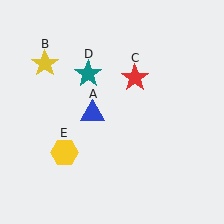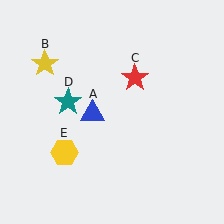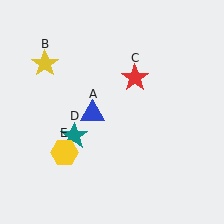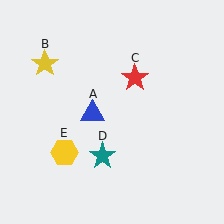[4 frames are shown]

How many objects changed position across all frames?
1 object changed position: teal star (object D).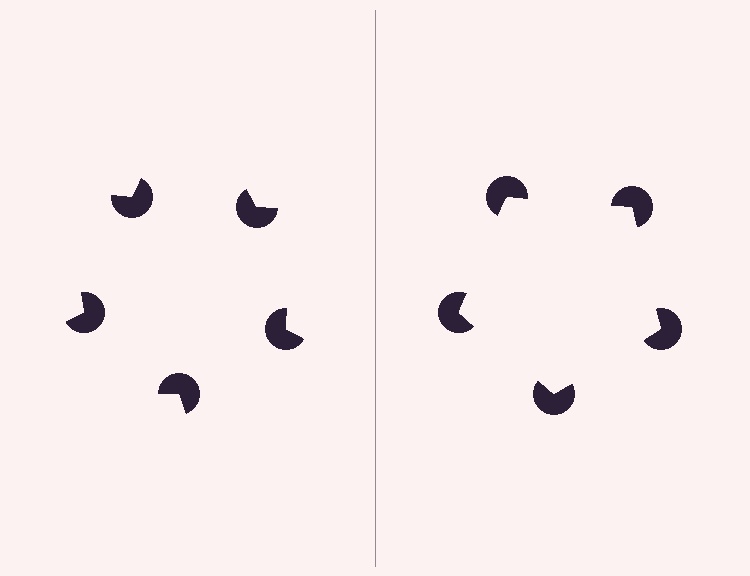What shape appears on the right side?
An illusory pentagon.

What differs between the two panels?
The pac-man discs are positioned identically on both sides; only the wedge orientations differ. On the right they align to a pentagon; on the left they are misaligned.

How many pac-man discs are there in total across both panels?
10 — 5 on each side.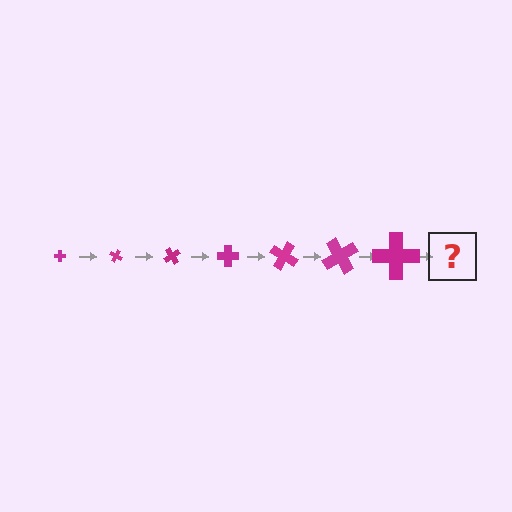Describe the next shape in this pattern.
It should be a cross, larger than the previous one and rotated 210 degrees from the start.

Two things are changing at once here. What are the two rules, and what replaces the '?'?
The two rules are that the cross grows larger each step and it rotates 30 degrees each step. The '?' should be a cross, larger than the previous one and rotated 210 degrees from the start.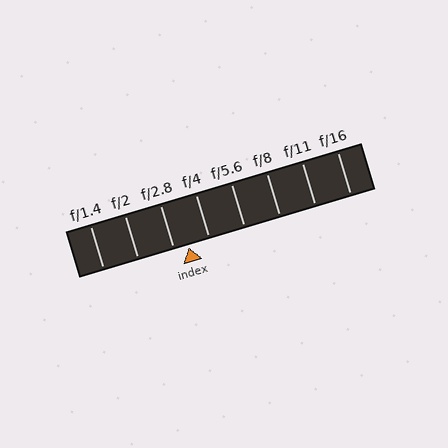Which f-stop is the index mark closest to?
The index mark is closest to f/2.8.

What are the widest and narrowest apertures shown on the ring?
The widest aperture shown is f/1.4 and the narrowest is f/16.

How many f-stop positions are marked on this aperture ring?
There are 8 f-stop positions marked.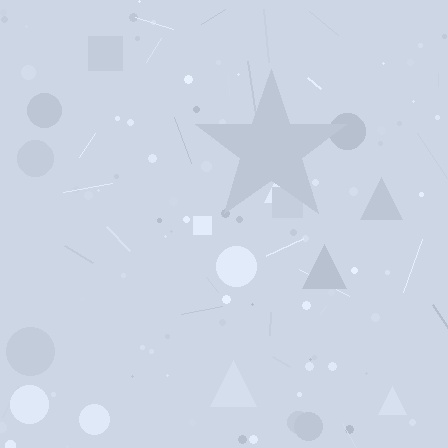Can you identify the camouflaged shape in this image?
The camouflaged shape is a star.